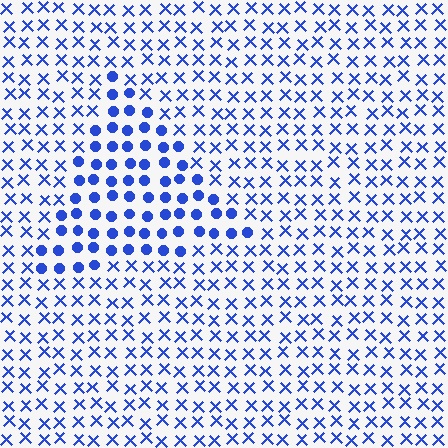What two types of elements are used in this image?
The image uses circles inside the triangle region and X marks outside it.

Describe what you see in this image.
The image is filled with small blue elements arranged in a uniform grid. A triangle-shaped region contains circles, while the surrounding area contains X marks. The boundary is defined purely by the change in element shape.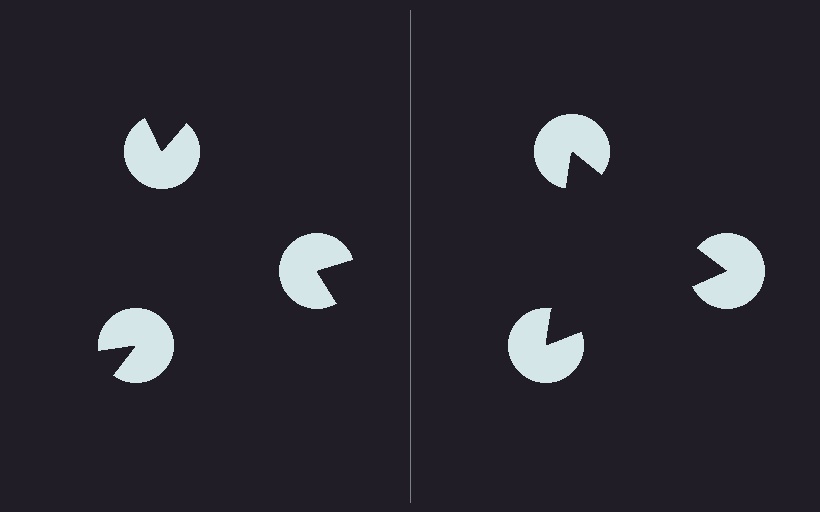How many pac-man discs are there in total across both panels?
6 — 3 on each side.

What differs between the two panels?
The pac-man discs are positioned identically on both sides; only the wedge orientations differ. On the right they align to a triangle; on the left they are misaligned.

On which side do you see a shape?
An illusory triangle appears on the right side. On the left side the wedge cuts are rotated, so no coherent shape forms.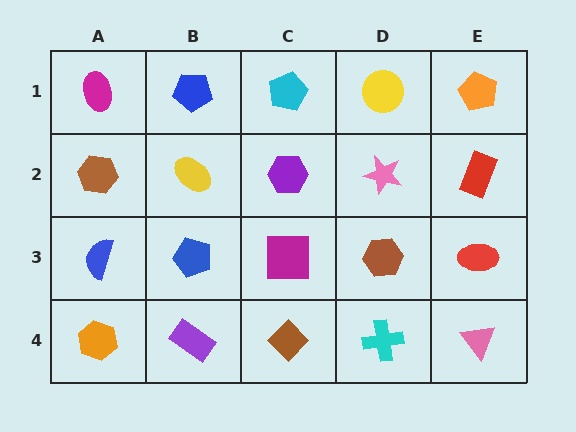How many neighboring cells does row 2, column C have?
4.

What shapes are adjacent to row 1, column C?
A purple hexagon (row 2, column C), a blue pentagon (row 1, column B), a yellow circle (row 1, column D).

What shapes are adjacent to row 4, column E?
A red ellipse (row 3, column E), a cyan cross (row 4, column D).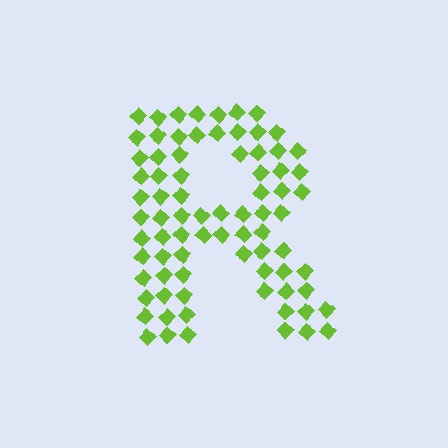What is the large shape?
The large shape is the letter R.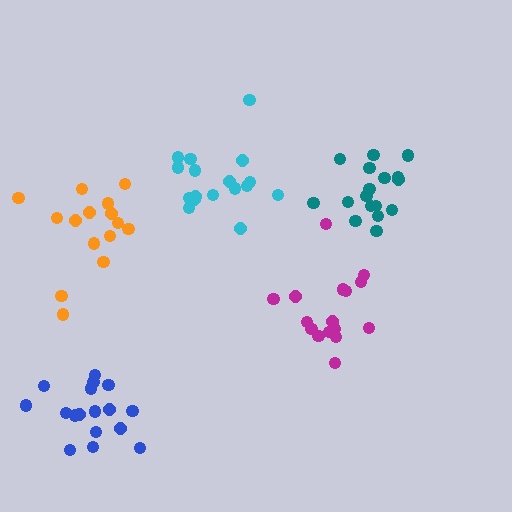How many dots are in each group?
Group 1: 17 dots, Group 2: 16 dots, Group 3: 17 dots, Group 4: 18 dots, Group 5: 15 dots (83 total).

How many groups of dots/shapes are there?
There are 5 groups.